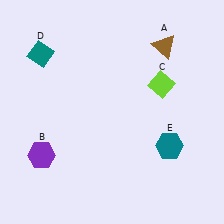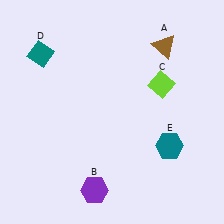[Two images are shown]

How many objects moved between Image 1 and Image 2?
1 object moved between the two images.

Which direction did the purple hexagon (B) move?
The purple hexagon (B) moved right.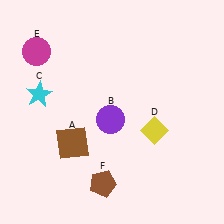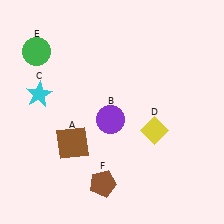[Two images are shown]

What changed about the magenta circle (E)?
In Image 1, E is magenta. In Image 2, it changed to green.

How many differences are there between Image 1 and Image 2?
There is 1 difference between the two images.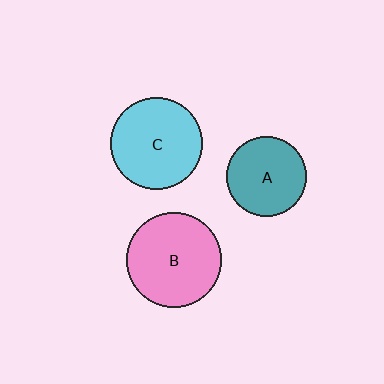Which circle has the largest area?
Circle B (pink).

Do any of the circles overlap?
No, none of the circles overlap.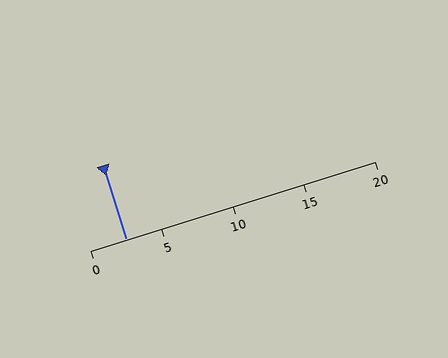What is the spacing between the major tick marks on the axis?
The major ticks are spaced 5 apart.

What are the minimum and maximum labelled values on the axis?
The axis runs from 0 to 20.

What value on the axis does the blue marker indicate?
The marker indicates approximately 2.5.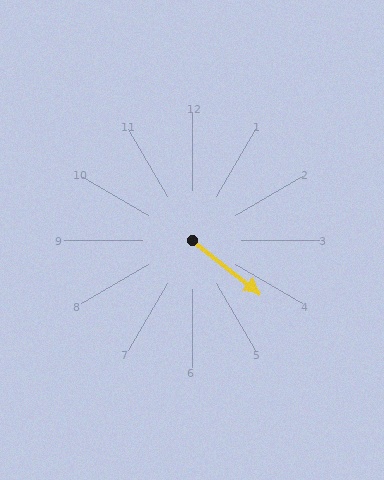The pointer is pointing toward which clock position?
Roughly 4 o'clock.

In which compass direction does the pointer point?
Southeast.